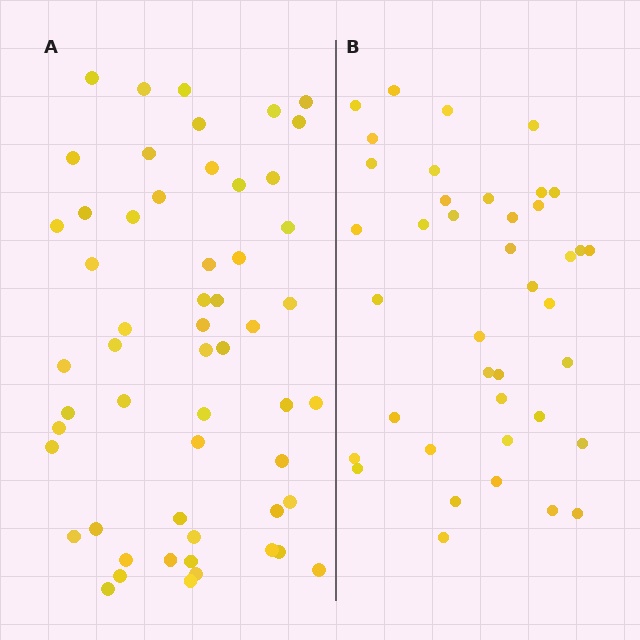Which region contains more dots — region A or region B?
Region A (the left region) has more dots.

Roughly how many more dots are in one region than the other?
Region A has approximately 15 more dots than region B.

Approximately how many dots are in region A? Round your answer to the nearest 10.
About 60 dots. (The exact count is 55, which rounds to 60.)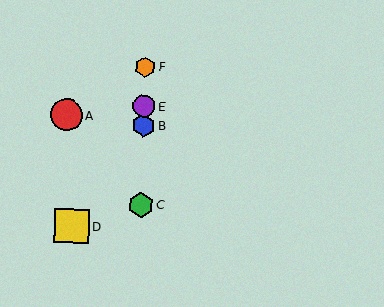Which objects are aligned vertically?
Objects B, C, E, F are aligned vertically.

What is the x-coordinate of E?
Object E is at x≈144.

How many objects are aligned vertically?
4 objects (B, C, E, F) are aligned vertically.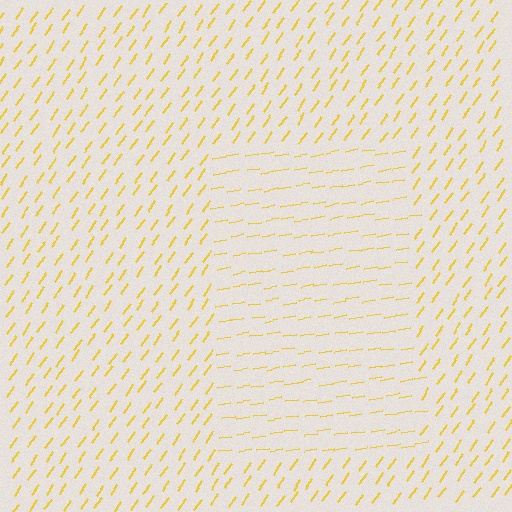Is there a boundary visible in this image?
Yes, there is a texture boundary formed by a change in line orientation.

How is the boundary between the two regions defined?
The boundary is defined purely by a change in line orientation (approximately 45 degrees difference). All lines are the same color and thickness.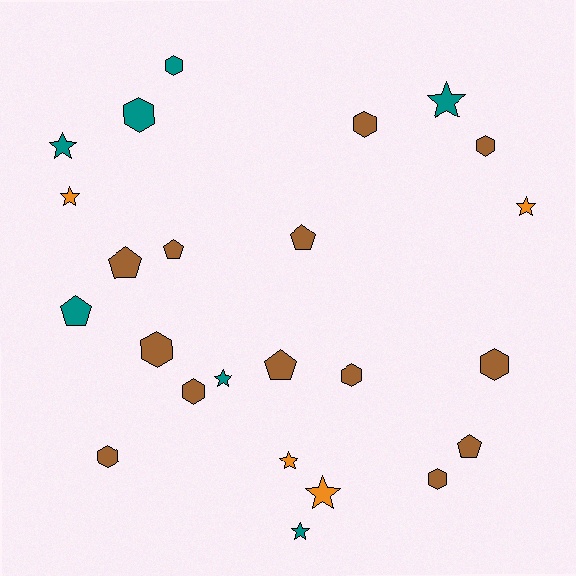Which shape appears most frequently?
Hexagon, with 10 objects.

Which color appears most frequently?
Brown, with 13 objects.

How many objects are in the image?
There are 24 objects.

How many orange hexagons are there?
There are no orange hexagons.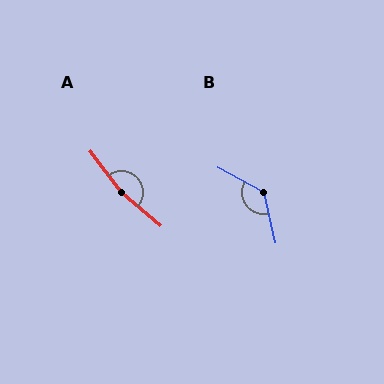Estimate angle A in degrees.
Approximately 168 degrees.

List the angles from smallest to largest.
B (131°), A (168°).